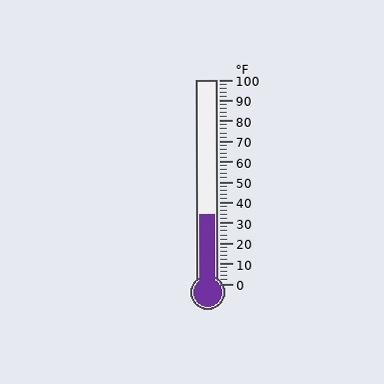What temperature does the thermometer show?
The thermometer shows approximately 34°F.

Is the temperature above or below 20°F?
The temperature is above 20°F.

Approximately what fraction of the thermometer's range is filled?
The thermometer is filled to approximately 35% of its range.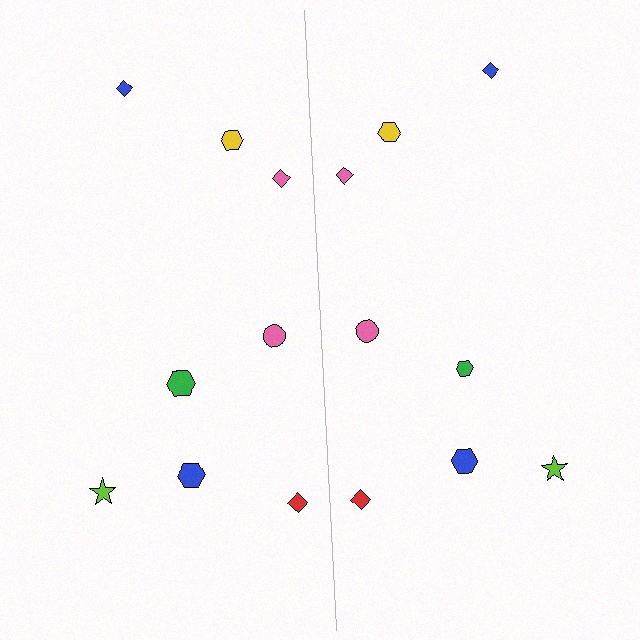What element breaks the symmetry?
The green hexagon on the right side has a different size than its mirror counterpart.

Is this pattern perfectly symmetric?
No, the pattern is not perfectly symmetric. The green hexagon on the right side has a different size than its mirror counterpart.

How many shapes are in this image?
There are 16 shapes in this image.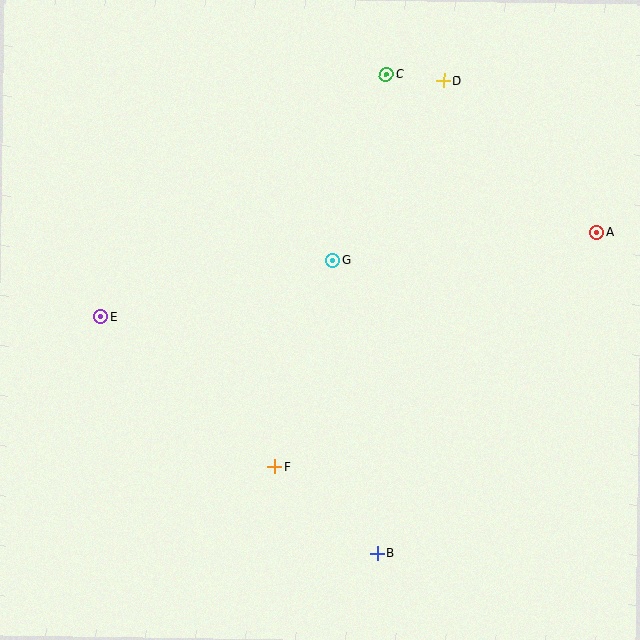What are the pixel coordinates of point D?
Point D is at (444, 80).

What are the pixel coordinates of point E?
Point E is at (101, 317).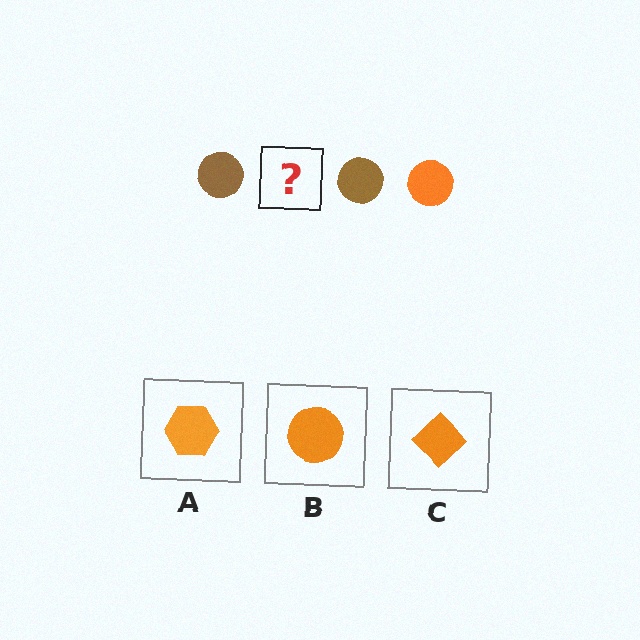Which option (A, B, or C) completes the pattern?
B.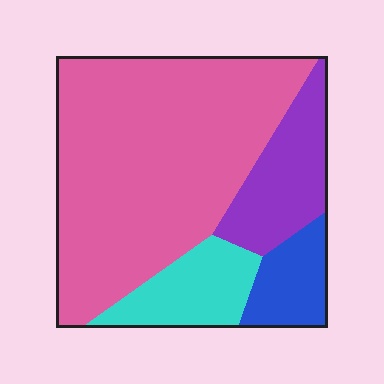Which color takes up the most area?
Pink, at roughly 60%.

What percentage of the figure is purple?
Purple takes up about one sixth (1/6) of the figure.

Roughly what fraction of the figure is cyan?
Cyan covers 13% of the figure.